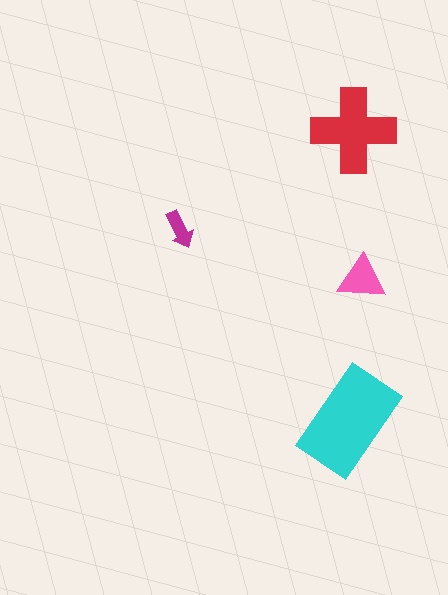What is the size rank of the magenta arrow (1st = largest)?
4th.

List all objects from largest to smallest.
The cyan rectangle, the red cross, the pink triangle, the magenta arrow.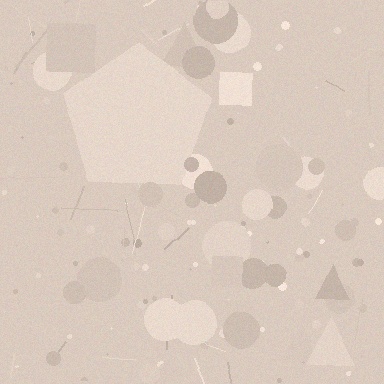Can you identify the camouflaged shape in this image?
The camouflaged shape is a pentagon.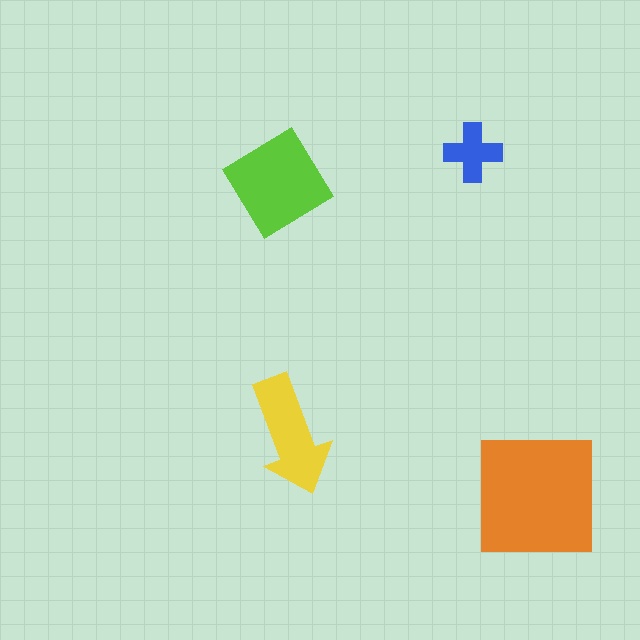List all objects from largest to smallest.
The orange square, the lime diamond, the yellow arrow, the blue cross.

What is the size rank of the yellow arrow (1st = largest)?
3rd.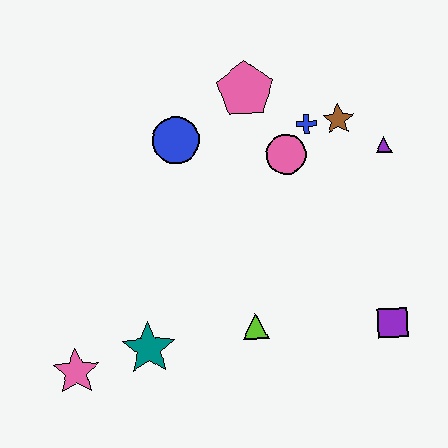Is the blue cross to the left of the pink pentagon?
No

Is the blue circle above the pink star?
Yes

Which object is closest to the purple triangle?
The brown star is closest to the purple triangle.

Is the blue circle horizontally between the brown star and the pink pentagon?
No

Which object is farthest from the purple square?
The pink star is farthest from the purple square.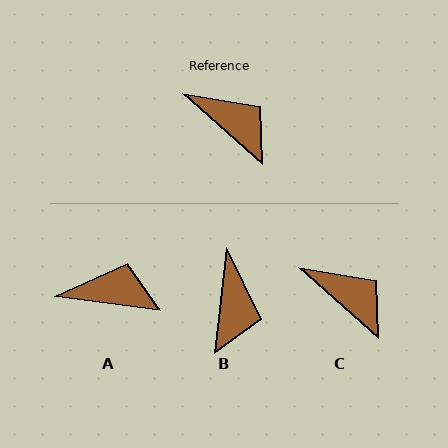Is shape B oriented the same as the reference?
No, it is off by about 55 degrees.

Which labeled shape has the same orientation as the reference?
C.